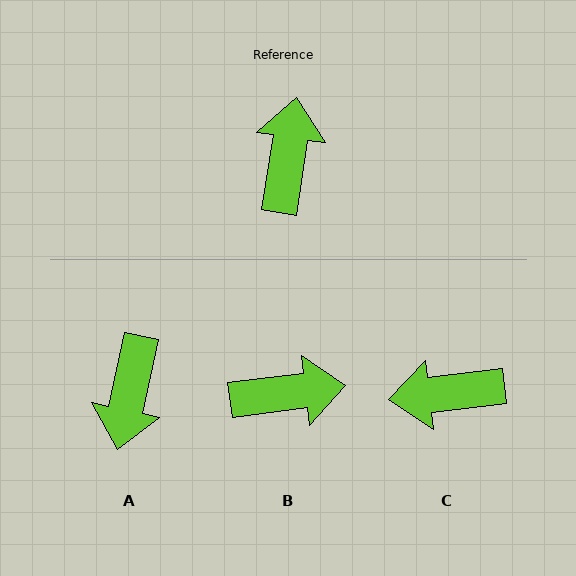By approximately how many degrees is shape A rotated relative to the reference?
Approximately 177 degrees counter-clockwise.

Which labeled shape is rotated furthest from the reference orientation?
A, about 177 degrees away.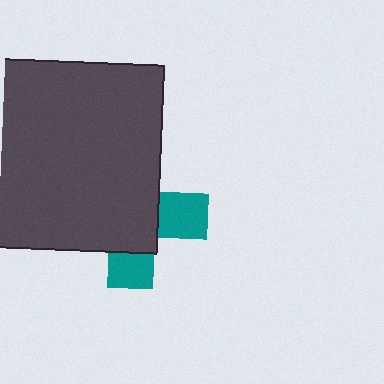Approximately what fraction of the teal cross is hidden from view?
Roughly 67% of the teal cross is hidden behind the dark gray square.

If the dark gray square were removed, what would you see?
You would see the complete teal cross.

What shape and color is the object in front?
The object in front is a dark gray square.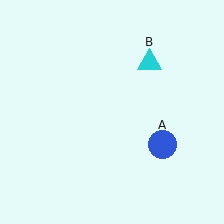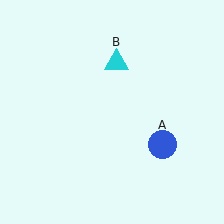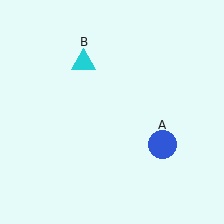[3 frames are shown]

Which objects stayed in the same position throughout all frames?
Blue circle (object A) remained stationary.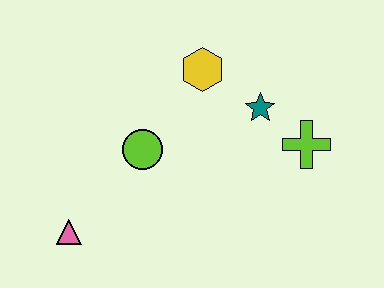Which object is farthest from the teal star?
The pink triangle is farthest from the teal star.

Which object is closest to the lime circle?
The yellow hexagon is closest to the lime circle.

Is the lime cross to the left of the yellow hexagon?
No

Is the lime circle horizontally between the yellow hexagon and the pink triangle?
Yes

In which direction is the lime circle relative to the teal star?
The lime circle is to the left of the teal star.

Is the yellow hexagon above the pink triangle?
Yes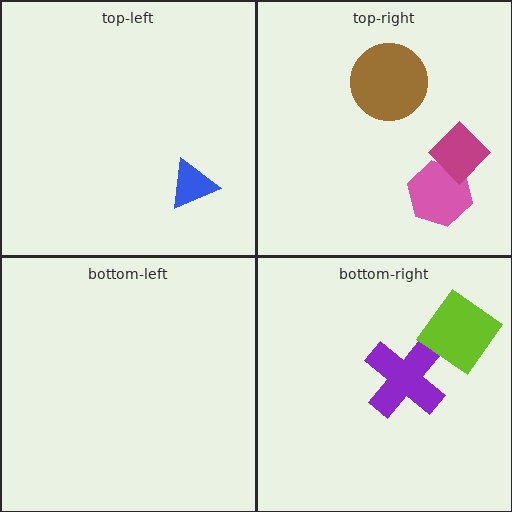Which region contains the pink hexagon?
The top-right region.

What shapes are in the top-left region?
The blue triangle.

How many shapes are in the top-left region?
1.